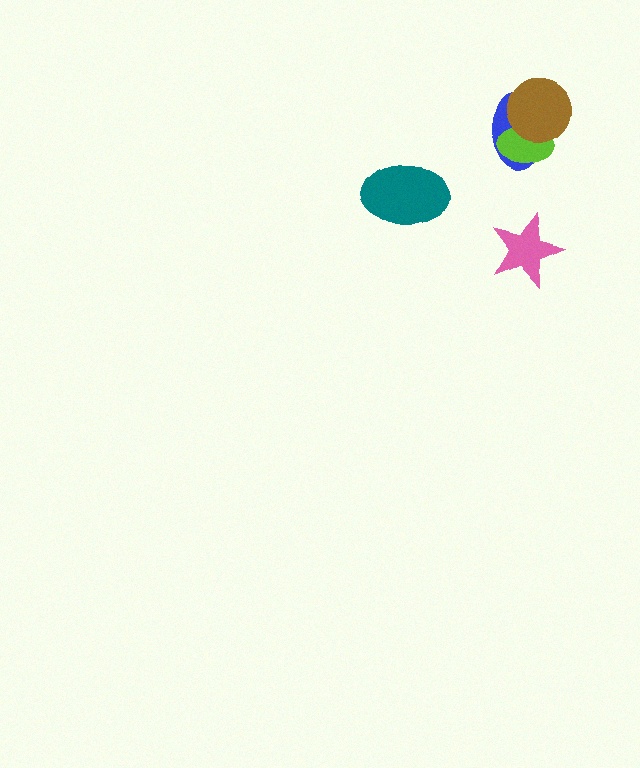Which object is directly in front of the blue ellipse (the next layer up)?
The lime ellipse is directly in front of the blue ellipse.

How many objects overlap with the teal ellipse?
0 objects overlap with the teal ellipse.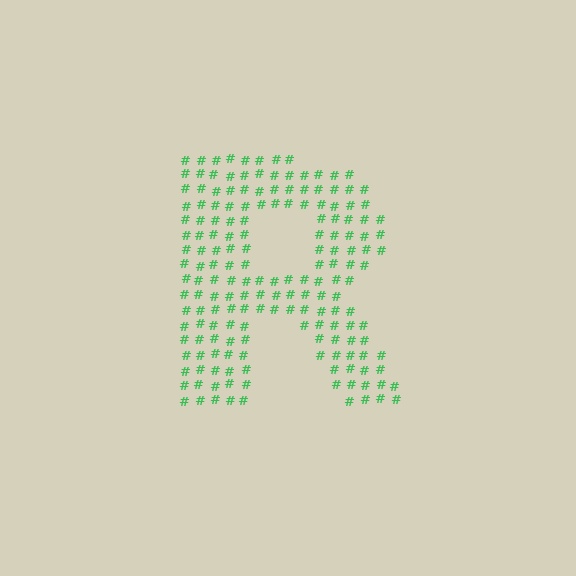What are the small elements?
The small elements are hash symbols.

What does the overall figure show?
The overall figure shows the letter R.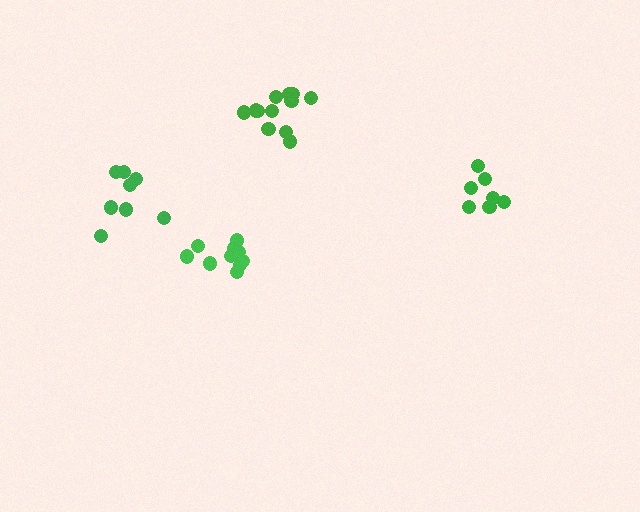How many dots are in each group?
Group 1: 10 dots, Group 2: 12 dots, Group 3: 7 dots, Group 4: 8 dots (37 total).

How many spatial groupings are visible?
There are 4 spatial groupings.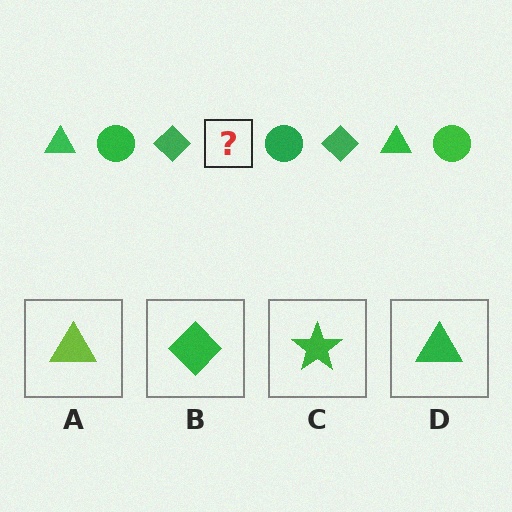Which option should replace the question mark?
Option D.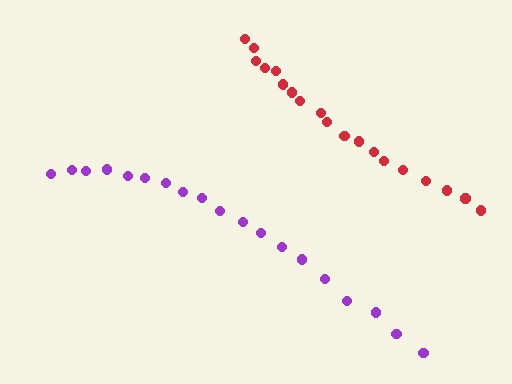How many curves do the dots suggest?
There are 2 distinct paths.